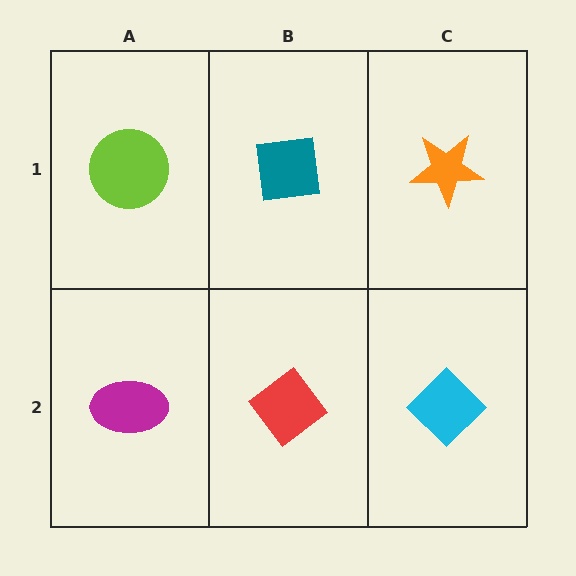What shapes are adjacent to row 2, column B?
A teal square (row 1, column B), a magenta ellipse (row 2, column A), a cyan diamond (row 2, column C).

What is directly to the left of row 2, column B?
A magenta ellipse.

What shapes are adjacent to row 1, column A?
A magenta ellipse (row 2, column A), a teal square (row 1, column B).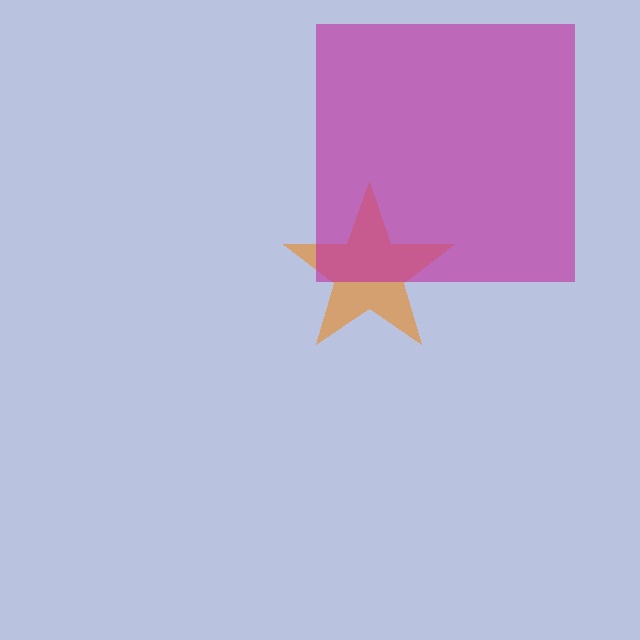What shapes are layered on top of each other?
The layered shapes are: an orange star, a magenta square.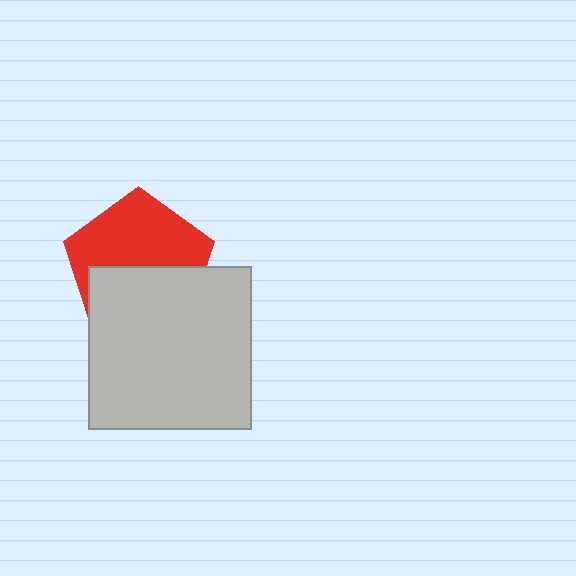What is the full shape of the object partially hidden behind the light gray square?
The partially hidden object is a red pentagon.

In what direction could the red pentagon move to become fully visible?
The red pentagon could move up. That would shift it out from behind the light gray square entirely.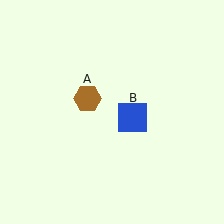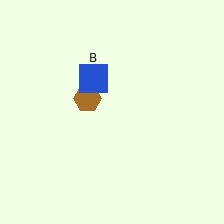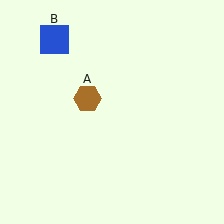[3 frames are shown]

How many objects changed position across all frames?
1 object changed position: blue square (object B).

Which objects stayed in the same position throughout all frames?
Brown hexagon (object A) remained stationary.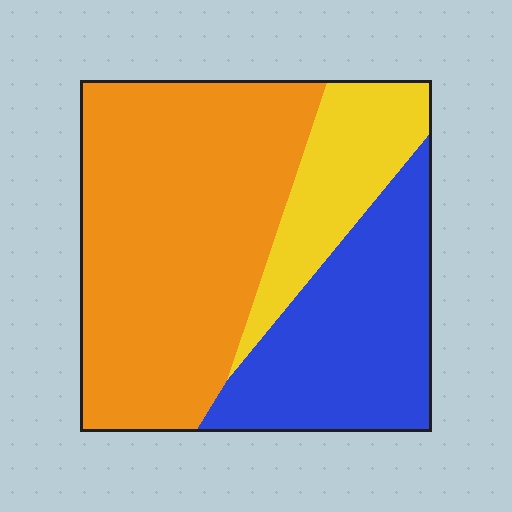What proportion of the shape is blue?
Blue takes up about one third (1/3) of the shape.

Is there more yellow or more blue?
Blue.